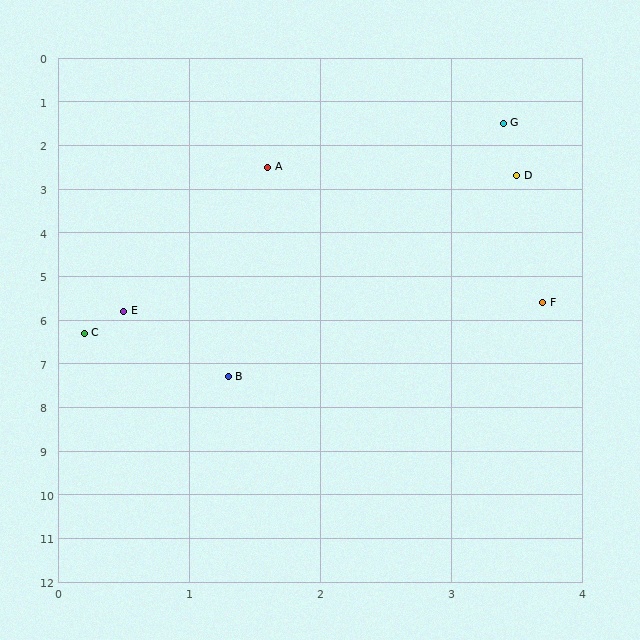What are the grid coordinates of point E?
Point E is at approximately (0.5, 5.8).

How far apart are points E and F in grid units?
Points E and F are about 3.2 grid units apart.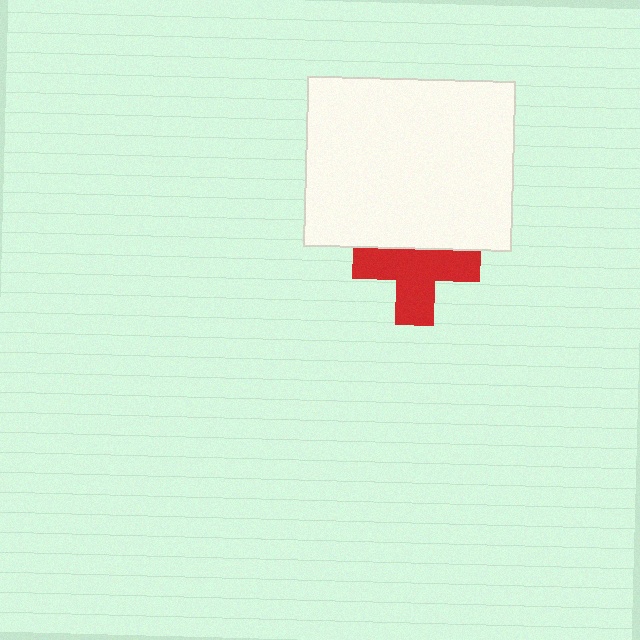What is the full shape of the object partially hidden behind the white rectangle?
The partially hidden object is a red cross.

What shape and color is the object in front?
The object in front is a white rectangle.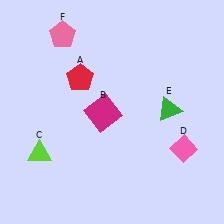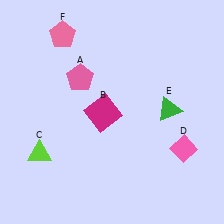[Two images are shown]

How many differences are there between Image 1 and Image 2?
There is 1 difference between the two images.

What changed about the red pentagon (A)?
In Image 1, A is red. In Image 2, it changed to pink.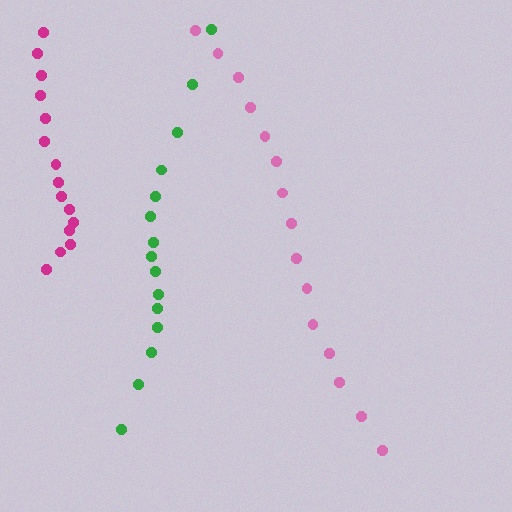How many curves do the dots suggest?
There are 3 distinct paths.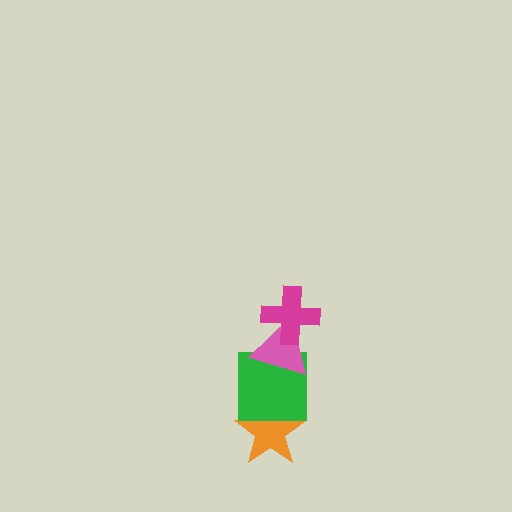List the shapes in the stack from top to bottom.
From top to bottom: the magenta cross, the pink triangle, the green square, the orange star.